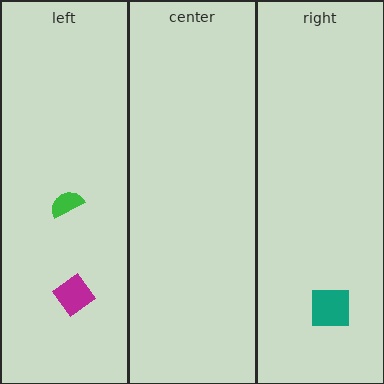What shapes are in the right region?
The teal square.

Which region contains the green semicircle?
The left region.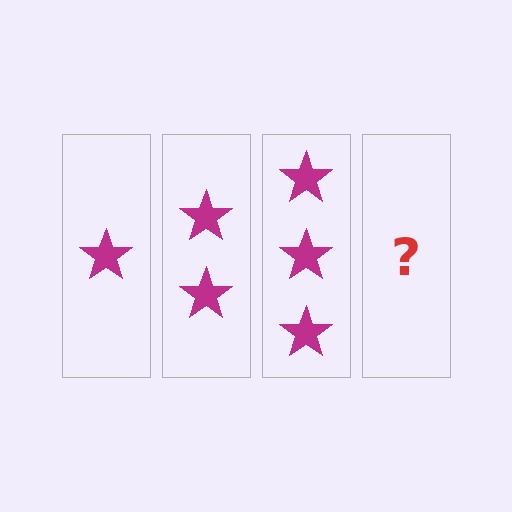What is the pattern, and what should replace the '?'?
The pattern is that each step adds one more star. The '?' should be 4 stars.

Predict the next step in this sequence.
The next step is 4 stars.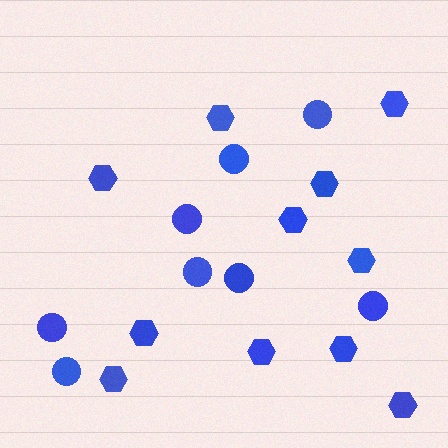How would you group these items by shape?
There are 2 groups: one group of hexagons (11) and one group of circles (8).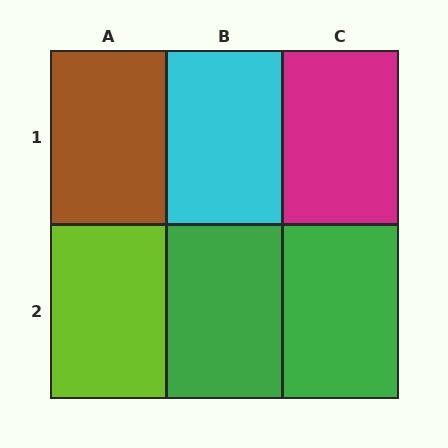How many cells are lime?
1 cell is lime.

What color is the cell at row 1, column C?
Magenta.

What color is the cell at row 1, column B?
Cyan.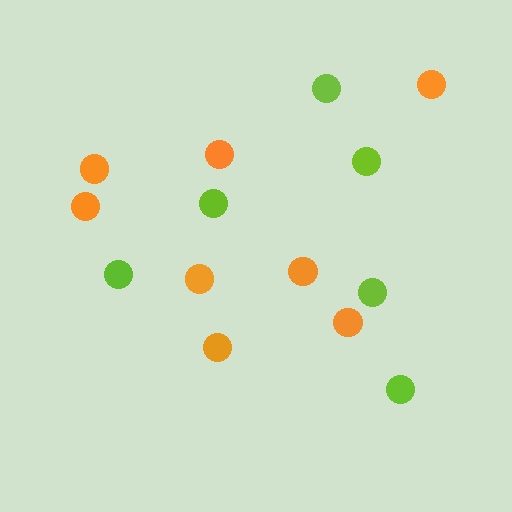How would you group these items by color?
There are 2 groups: one group of orange circles (8) and one group of lime circles (6).